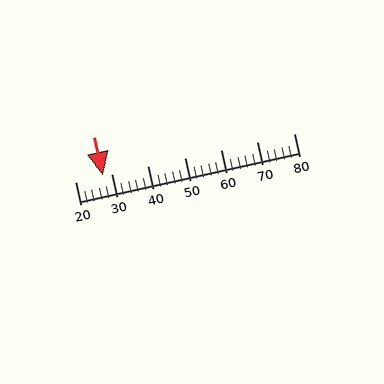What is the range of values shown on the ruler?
The ruler shows values from 20 to 80.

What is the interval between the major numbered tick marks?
The major tick marks are spaced 10 units apart.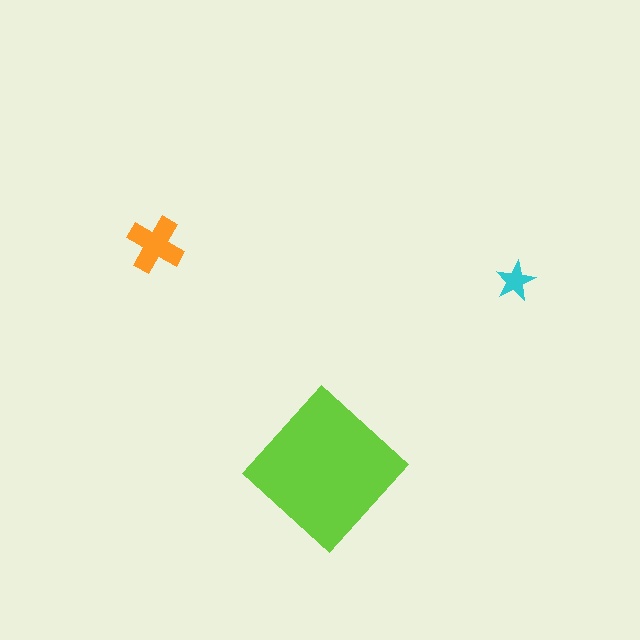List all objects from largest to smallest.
The lime diamond, the orange cross, the cyan star.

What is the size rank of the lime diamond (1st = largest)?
1st.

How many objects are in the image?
There are 3 objects in the image.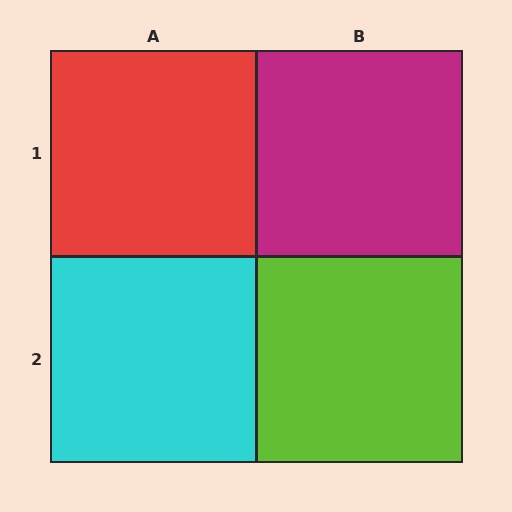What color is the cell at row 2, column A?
Cyan.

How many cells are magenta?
1 cell is magenta.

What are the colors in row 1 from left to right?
Red, magenta.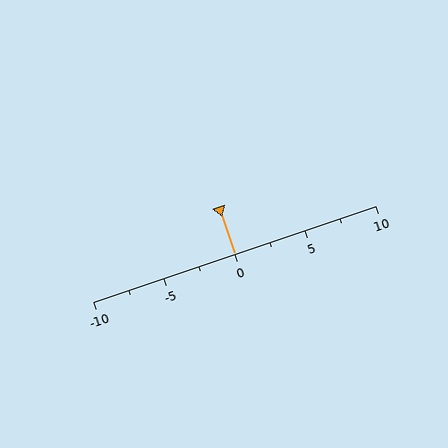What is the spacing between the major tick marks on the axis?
The major ticks are spaced 5 apart.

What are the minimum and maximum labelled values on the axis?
The axis runs from -10 to 10.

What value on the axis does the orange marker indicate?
The marker indicates approximately 0.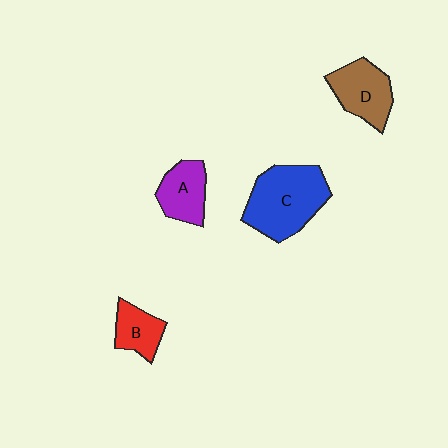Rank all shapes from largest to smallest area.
From largest to smallest: C (blue), D (brown), A (purple), B (red).